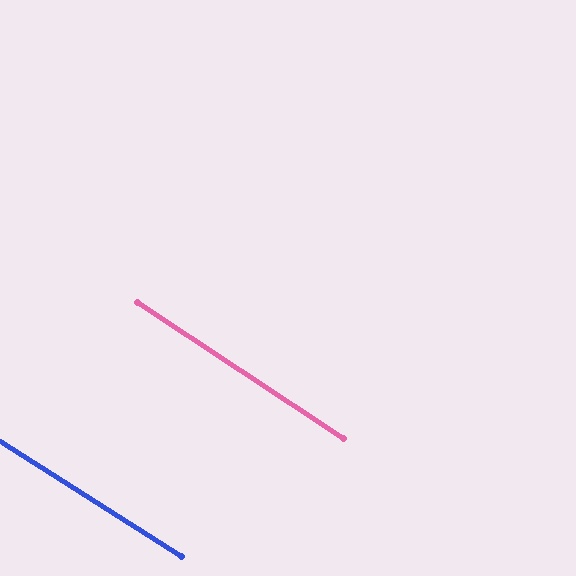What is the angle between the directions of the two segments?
Approximately 1 degree.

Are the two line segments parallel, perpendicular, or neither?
Parallel — their directions differ by only 1.3°.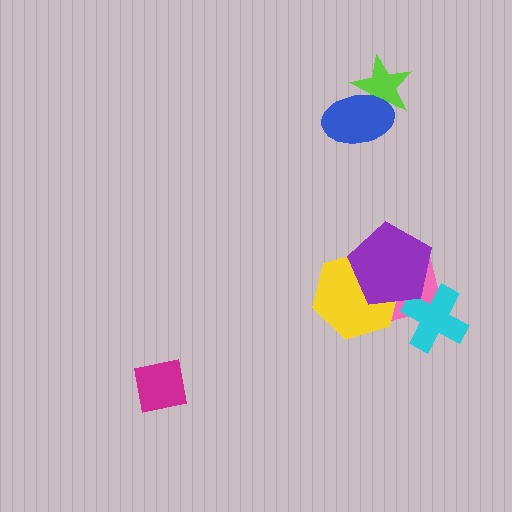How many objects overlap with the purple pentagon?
3 objects overlap with the purple pentagon.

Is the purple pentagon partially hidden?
No, no other shape covers it.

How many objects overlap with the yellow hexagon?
2 objects overlap with the yellow hexagon.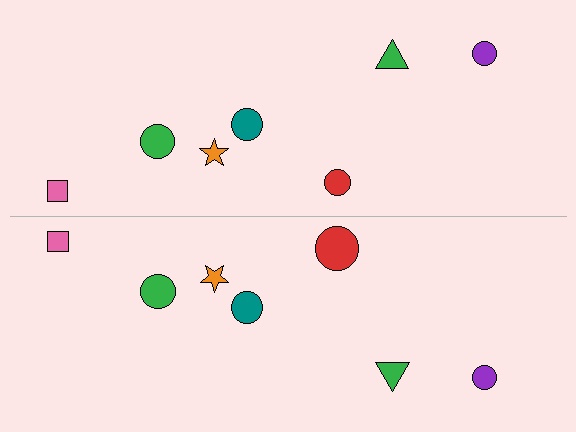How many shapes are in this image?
There are 14 shapes in this image.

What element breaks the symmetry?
The red circle on the bottom side has a different size than its mirror counterpart.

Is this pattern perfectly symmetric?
No, the pattern is not perfectly symmetric. The red circle on the bottom side has a different size than its mirror counterpart.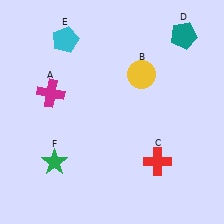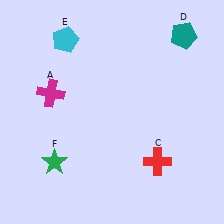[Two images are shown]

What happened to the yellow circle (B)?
The yellow circle (B) was removed in Image 2. It was in the top-right area of Image 1.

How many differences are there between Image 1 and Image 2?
There is 1 difference between the two images.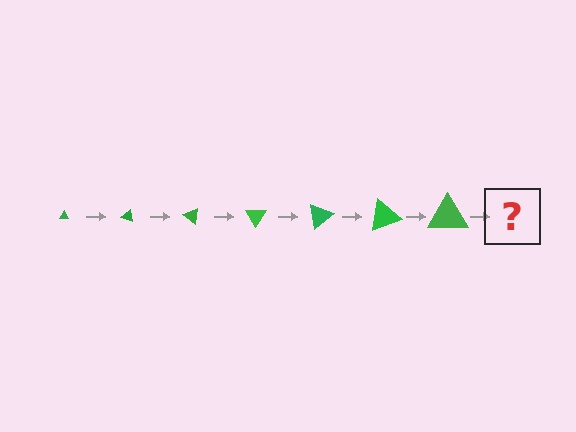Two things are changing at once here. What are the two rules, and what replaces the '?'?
The two rules are that the triangle grows larger each step and it rotates 20 degrees each step. The '?' should be a triangle, larger than the previous one and rotated 140 degrees from the start.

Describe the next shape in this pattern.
It should be a triangle, larger than the previous one and rotated 140 degrees from the start.